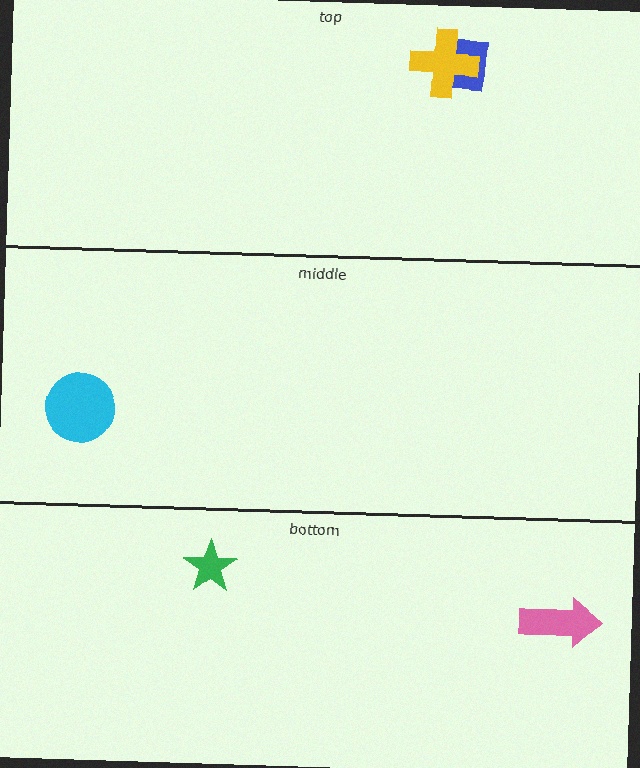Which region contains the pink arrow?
The bottom region.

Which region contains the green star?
The bottom region.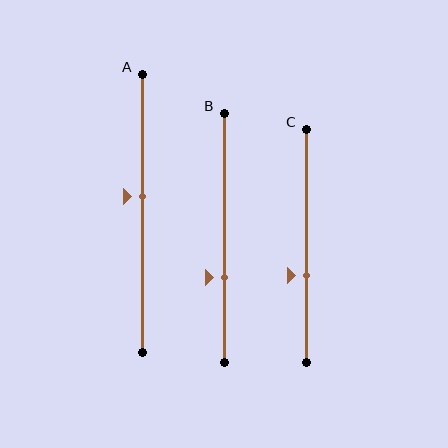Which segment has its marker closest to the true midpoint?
Segment A has its marker closest to the true midpoint.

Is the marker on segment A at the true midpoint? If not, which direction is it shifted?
No, the marker on segment A is shifted upward by about 6% of the segment length.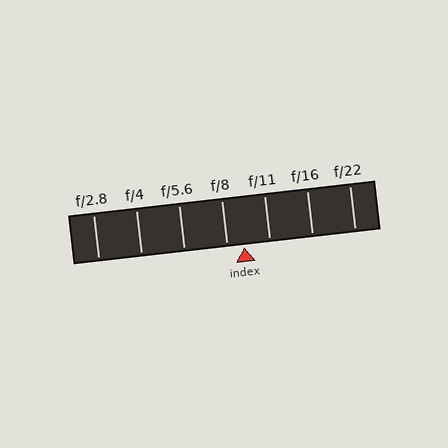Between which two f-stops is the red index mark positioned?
The index mark is between f/8 and f/11.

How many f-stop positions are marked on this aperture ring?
There are 7 f-stop positions marked.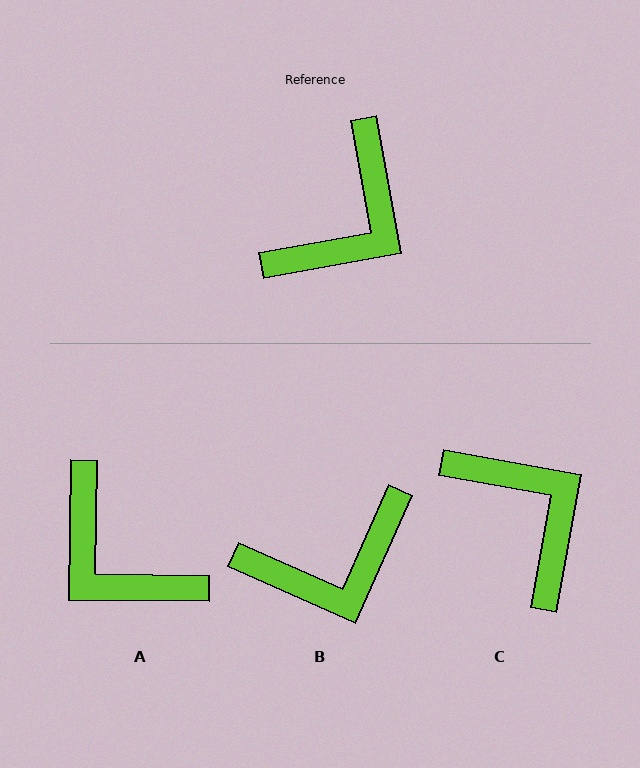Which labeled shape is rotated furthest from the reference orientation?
A, about 101 degrees away.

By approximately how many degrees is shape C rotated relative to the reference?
Approximately 70 degrees counter-clockwise.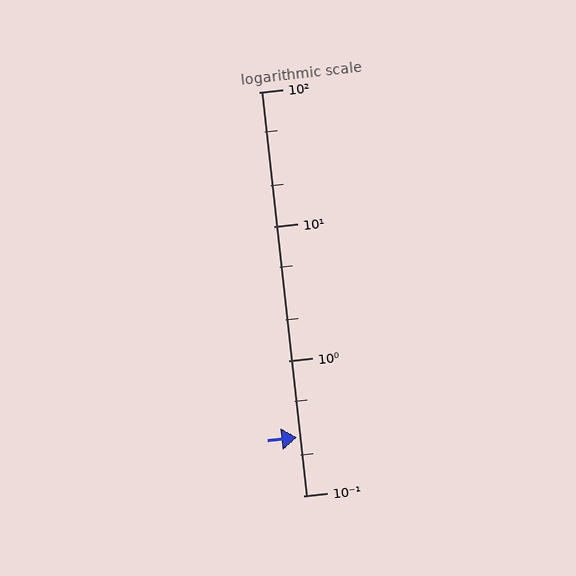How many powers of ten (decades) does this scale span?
The scale spans 3 decades, from 0.1 to 100.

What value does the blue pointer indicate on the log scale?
The pointer indicates approximately 0.27.